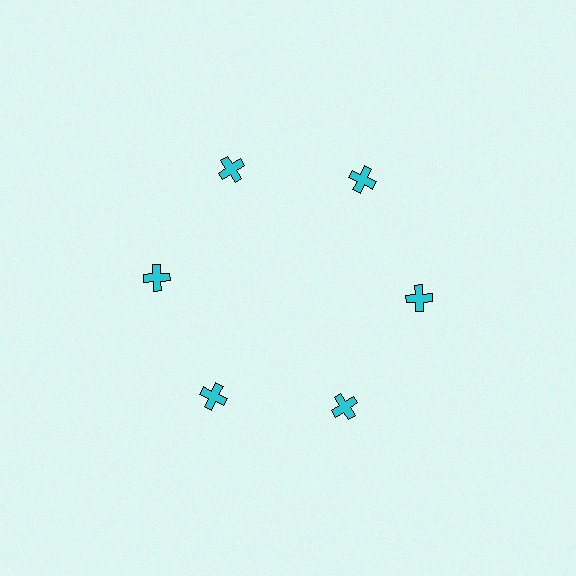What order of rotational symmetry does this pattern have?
This pattern has 6-fold rotational symmetry.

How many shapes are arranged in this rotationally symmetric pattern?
There are 6 shapes, arranged in 6 groups of 1.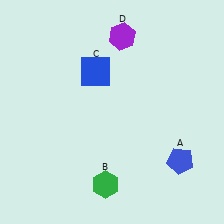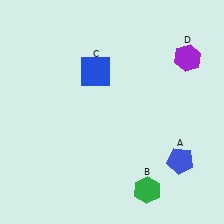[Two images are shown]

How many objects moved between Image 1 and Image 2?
2 objects moved between the two images.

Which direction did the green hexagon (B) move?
The green hexagon (B) moved right.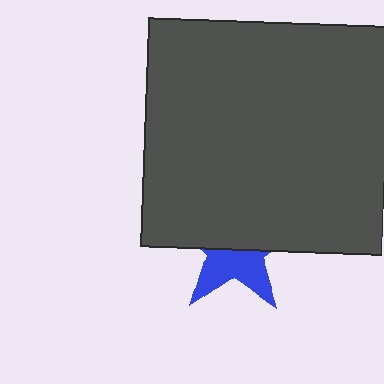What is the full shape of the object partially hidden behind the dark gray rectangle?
The partially hidden object is a blue star.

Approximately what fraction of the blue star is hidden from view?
Roughly 59% of the blue star is hidden behind the dark gray rectangle.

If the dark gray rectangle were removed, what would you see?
You would see the complete blue star.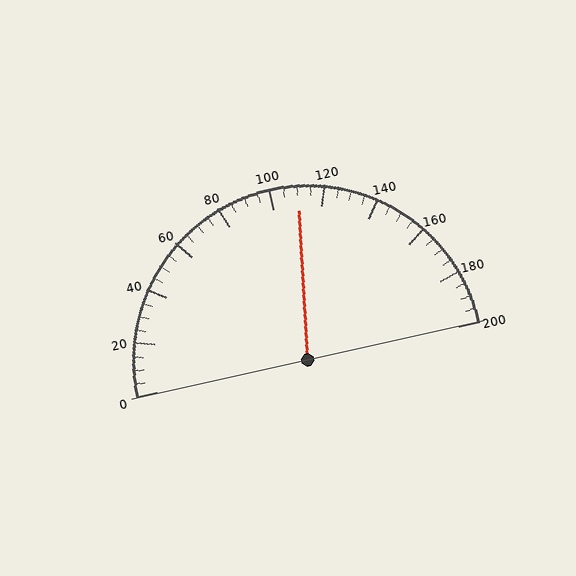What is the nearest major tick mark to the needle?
The nearest major tick mark is 120.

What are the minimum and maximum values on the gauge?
The gauge ranges from 0 to 200.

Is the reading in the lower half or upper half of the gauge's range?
The reading is in the upper half of the range (0 to 200).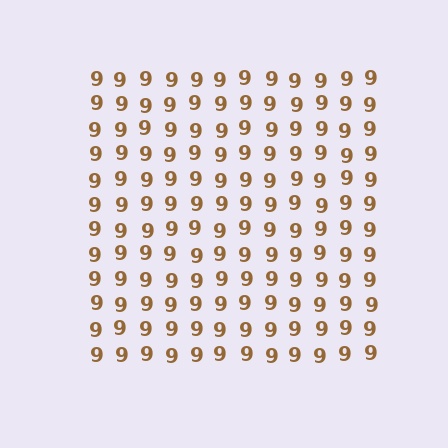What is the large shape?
The large shape is a square.